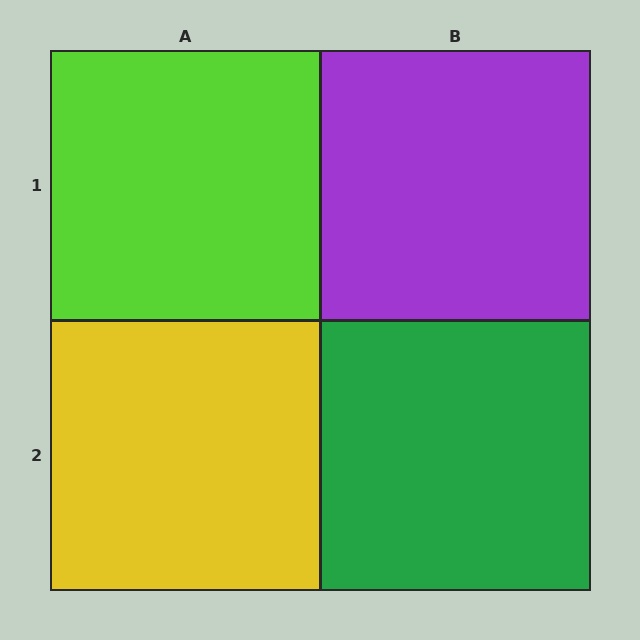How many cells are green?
1 cell is green.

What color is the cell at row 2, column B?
Green.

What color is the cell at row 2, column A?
Yellow.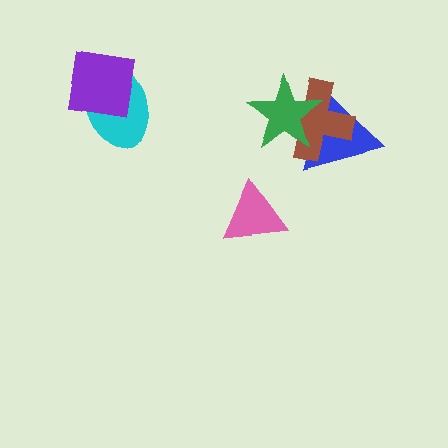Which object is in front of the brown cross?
The green star is in front of the brown cross.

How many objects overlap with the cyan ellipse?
1 object overlaps with the cyan ellipse.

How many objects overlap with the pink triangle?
0 objects overlap with the pink triangle.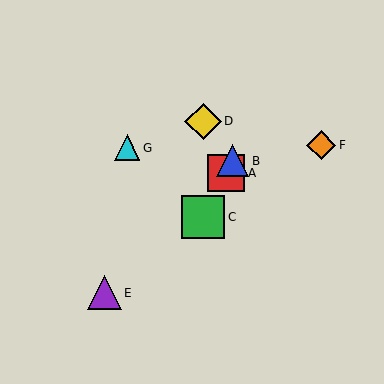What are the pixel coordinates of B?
Object B is at (233, 161).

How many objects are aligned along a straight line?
3 objects (A, B, C) are aligned along a straight line.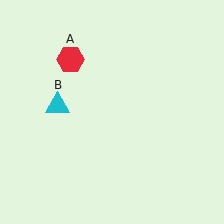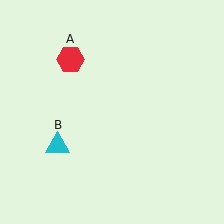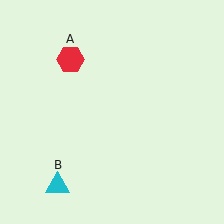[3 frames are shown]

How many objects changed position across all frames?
1 object changed position: cyan triangle (object B).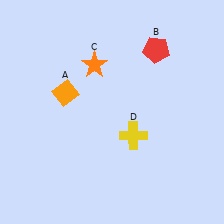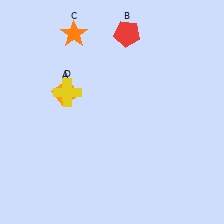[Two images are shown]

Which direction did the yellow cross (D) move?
The yellow cross (D) moved left.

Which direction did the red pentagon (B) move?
The red pentagon (B) moved left.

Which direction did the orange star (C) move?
The orange star (C) moved up.